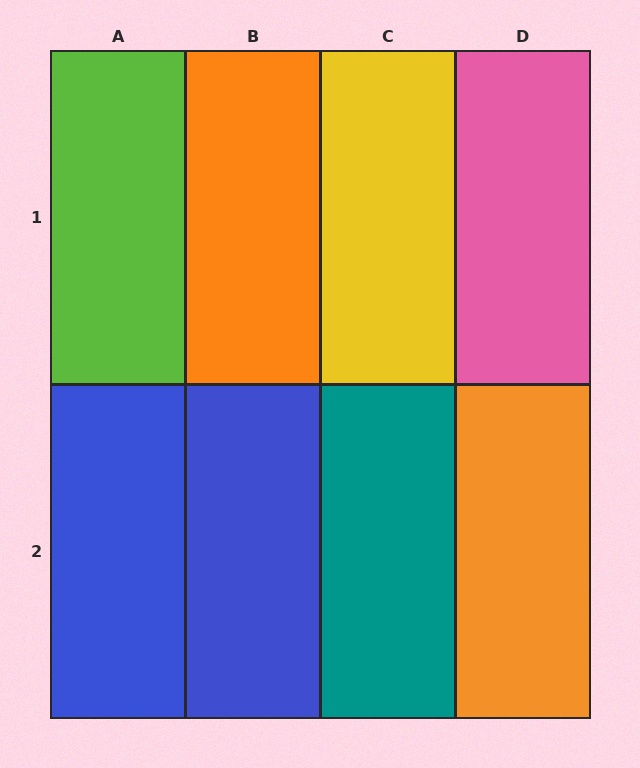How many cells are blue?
2 cells are blue.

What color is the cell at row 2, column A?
Blue.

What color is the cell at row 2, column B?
Blue.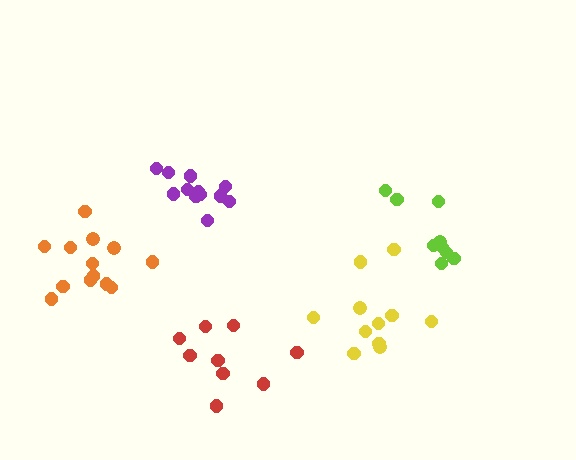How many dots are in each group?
Group 1: 13 dots, Group 2: 11 dots, Group 3: 12 dots, Group 4: 9 dots, Group 5: 9 dots (54 total).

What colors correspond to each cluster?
The clusters are colored: orange, yellow, purple, red, lime.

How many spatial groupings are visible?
There are 5 spatial groupings.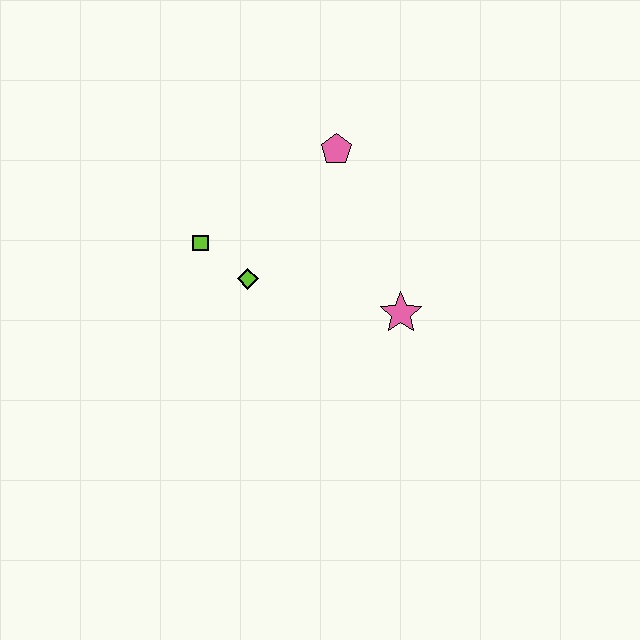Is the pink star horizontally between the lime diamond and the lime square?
No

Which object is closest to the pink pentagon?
The lime diamond is closest to the pink pentagon.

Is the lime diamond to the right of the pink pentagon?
No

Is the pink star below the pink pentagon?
Yes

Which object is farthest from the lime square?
The pink star is farthest from the lime square.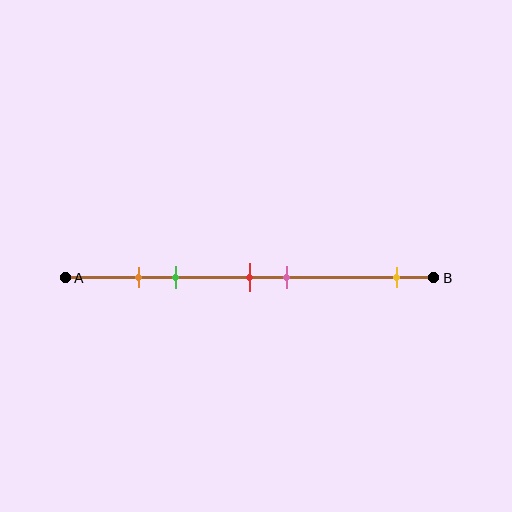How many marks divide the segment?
There are 5 marks dividing the segment.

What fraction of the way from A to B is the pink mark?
The pink mark is approximately 60% (0.6) of the way from A to B.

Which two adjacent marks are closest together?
The orange and green marks are the closest adjacent pair.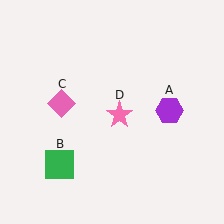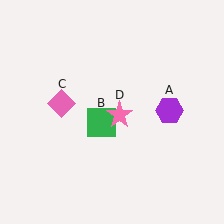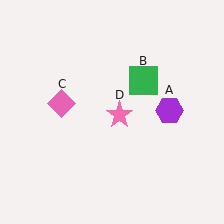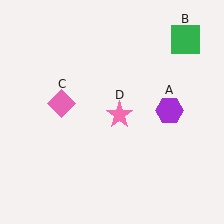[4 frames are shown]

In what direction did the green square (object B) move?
The green square (object B) moved up and to the right.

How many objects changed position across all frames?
1 object changed position: green square (object B).